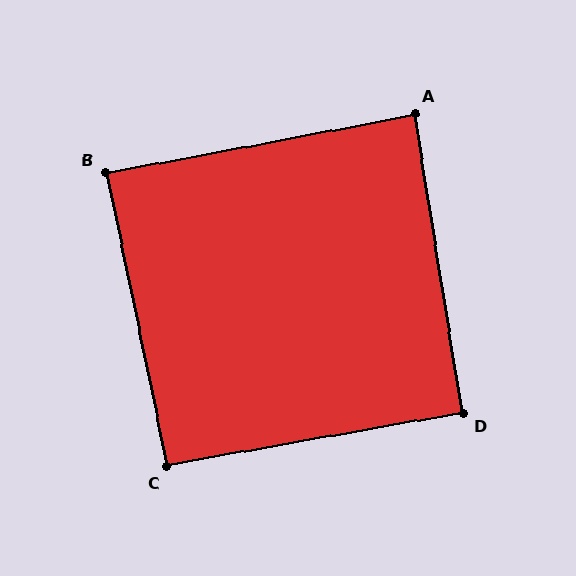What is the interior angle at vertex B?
Approximately 89 degrees (approximately right).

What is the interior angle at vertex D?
Approximately 91 degrees (approximately right).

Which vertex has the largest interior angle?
C, at approximately 92 degrees.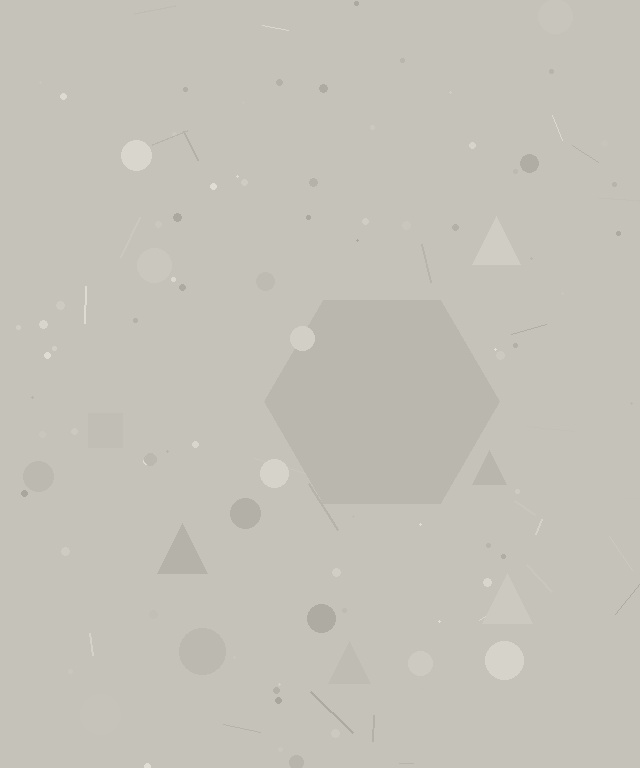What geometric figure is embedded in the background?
A hexagon is embedded in the background.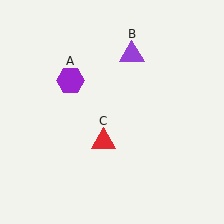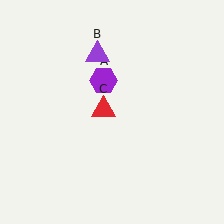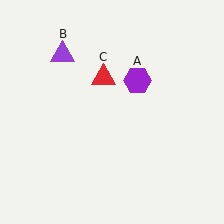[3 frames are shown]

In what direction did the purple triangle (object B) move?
The purple triangle (object B) moved left.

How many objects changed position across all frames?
3 objects changed position: purple hexagon (object A), purple triangle (object B), red triangle (object C).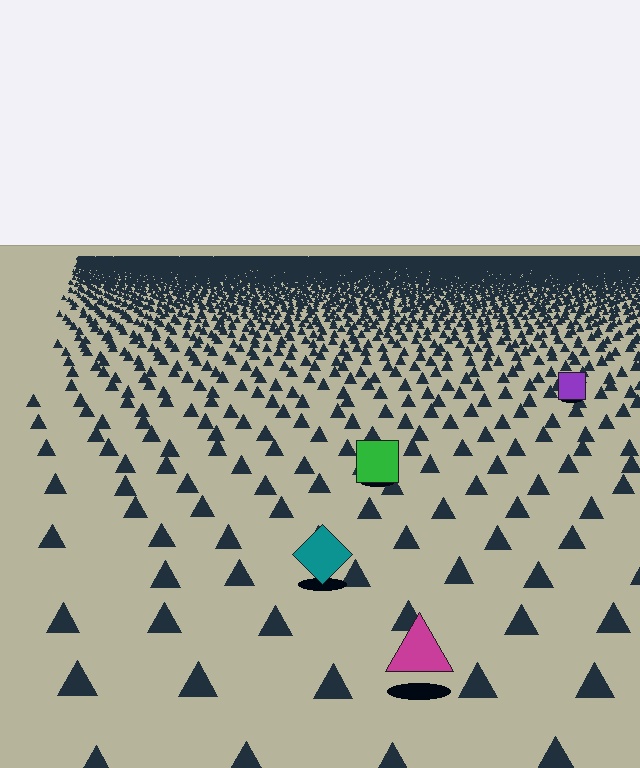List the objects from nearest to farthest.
From nearest to farthest: the magenta triangle, the teal diamond, the green square, the purple square.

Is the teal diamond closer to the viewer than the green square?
Yes. The teal diamond is closer — you can tell from the texture gradient: the ground texture is coarser near it.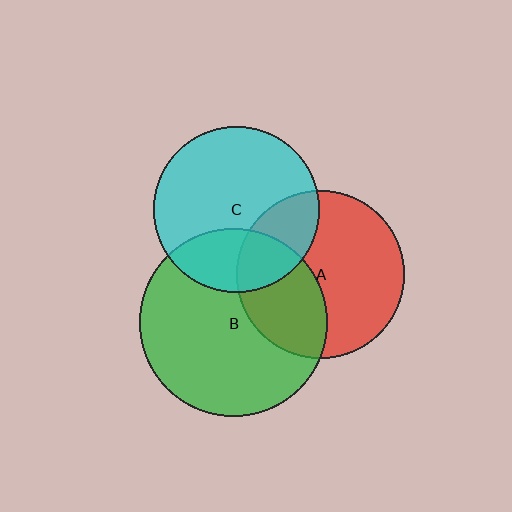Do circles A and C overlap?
Yes.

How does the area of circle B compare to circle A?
Approximately 1.3 times.